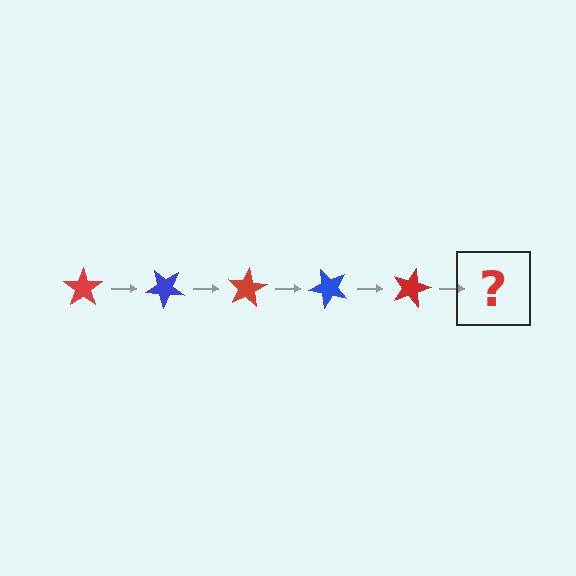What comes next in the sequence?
The next element should be a blue star, rotated 200 degrees from the start.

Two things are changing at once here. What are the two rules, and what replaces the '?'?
The two rules are that it rotates 40 degrees each step and the color cycles through red and blue. The '?' should be a blue star, rotated 200 degrees from the start.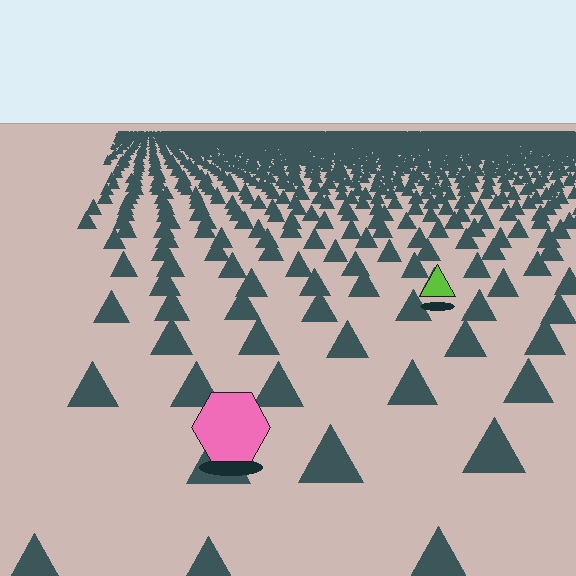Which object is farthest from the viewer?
The lime triangle is farthest from the viewer. It appears smaller and the ground texture around it is denser.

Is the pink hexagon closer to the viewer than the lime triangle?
Yes. The pink hexagon is closer — you can tell from the texture gradient: the ground texture is coarser near it.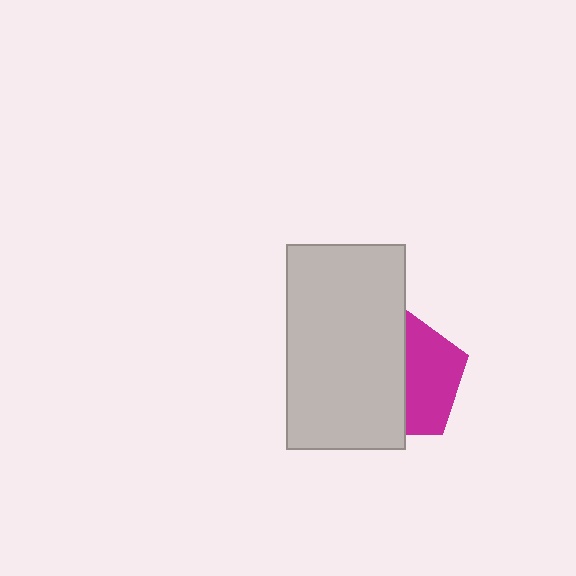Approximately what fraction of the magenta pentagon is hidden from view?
Roughly 54% of the magenta pentagon is hidden behind the light gray rectangle.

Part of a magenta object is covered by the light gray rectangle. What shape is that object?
It is a pentagon.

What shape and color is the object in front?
The object in front is a light gray rectangle.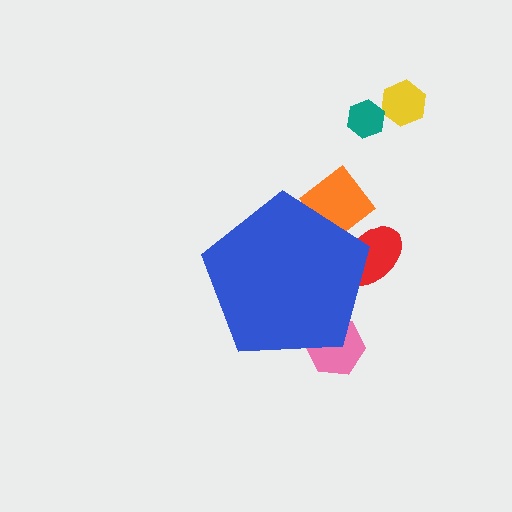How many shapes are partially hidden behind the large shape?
3 shapes are partially hidden.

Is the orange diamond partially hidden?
Yes, the orange diamond is partially hidden behind the blue pentagon.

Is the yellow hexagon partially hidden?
No, the yellow hexagon is fully visible.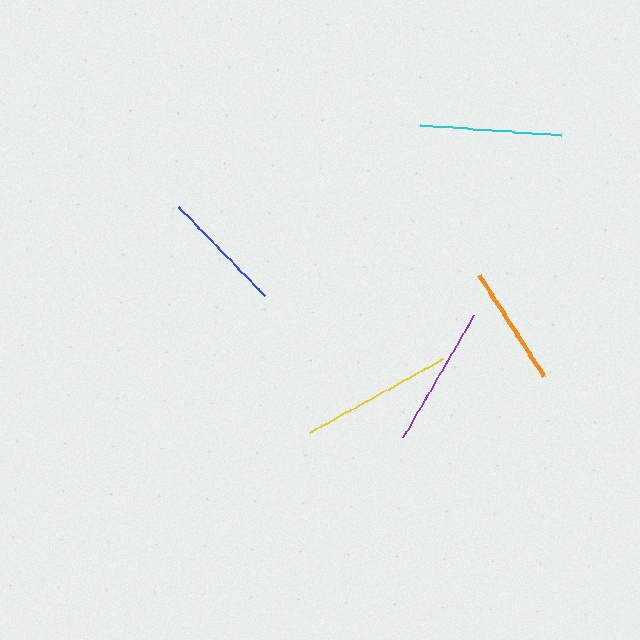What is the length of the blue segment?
The blue segment is approximately 124 pixels long.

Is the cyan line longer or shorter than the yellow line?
The yellow line is longer than the cyan line.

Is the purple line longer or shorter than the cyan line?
The purple line is longer than the cyan line.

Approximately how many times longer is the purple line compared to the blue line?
The purple line is approximately 1.1 times the length of the blue line.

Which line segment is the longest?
The yellow line is the longest at approximately 152 pixels.